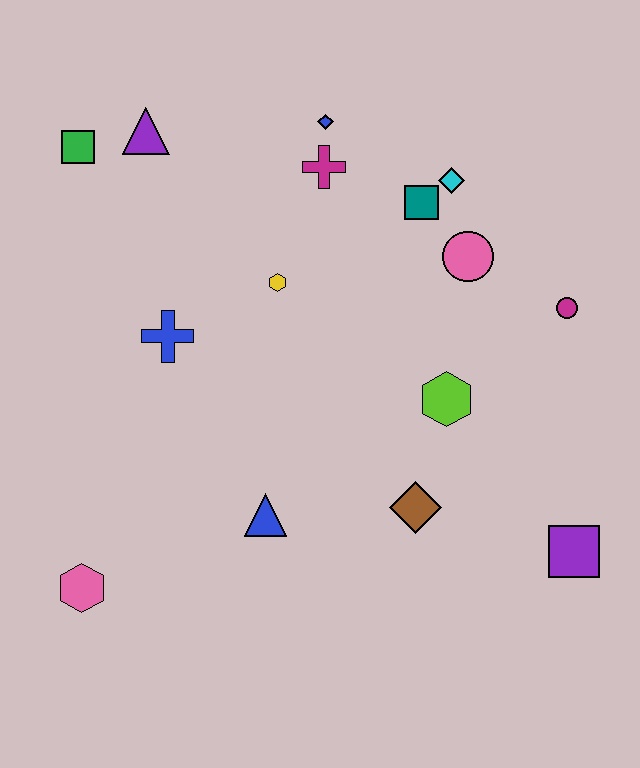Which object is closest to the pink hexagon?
The blue triangle is closest to the pink hexagon.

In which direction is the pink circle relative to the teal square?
The pink circle is below the teal square.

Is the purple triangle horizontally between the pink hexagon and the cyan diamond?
Yes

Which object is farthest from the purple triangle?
The purple square is farthest from the purple triangle.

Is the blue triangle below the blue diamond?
Yes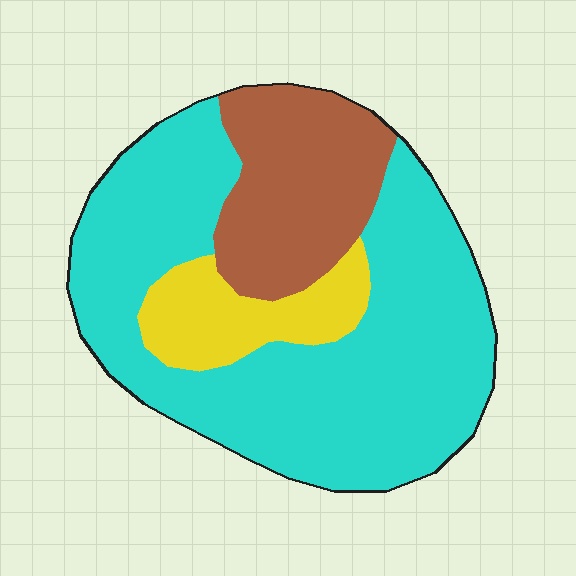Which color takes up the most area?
Cyan, at roughly 65%.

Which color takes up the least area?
Yellow, at roughly 15%.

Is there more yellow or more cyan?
Cyan.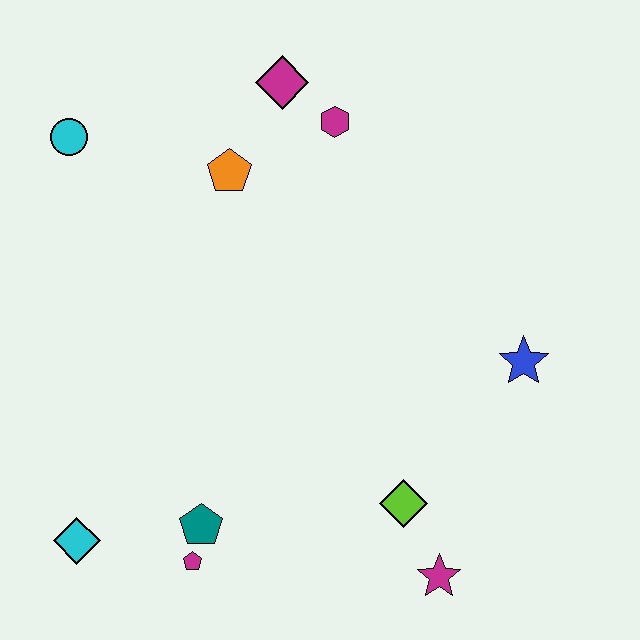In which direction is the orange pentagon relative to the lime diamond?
The orange pentagon is above the lime diamond.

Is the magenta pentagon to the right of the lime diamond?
No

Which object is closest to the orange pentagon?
The magenta diamond is closest to the orange pentagon.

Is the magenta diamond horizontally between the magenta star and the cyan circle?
Yes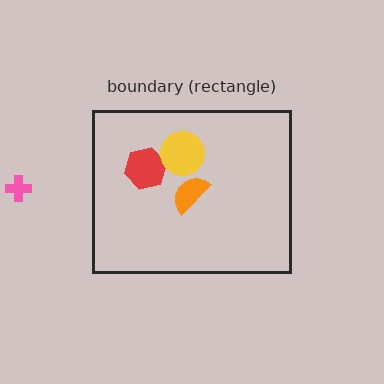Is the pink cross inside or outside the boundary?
Outside.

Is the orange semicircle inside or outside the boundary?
Inside.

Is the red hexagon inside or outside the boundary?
Inside.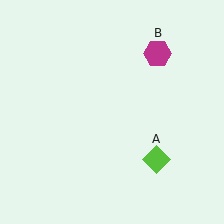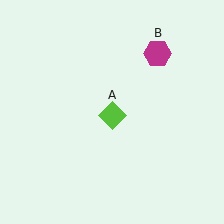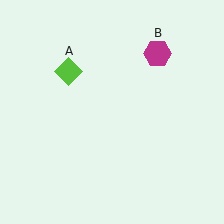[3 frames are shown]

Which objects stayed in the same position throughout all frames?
Magenta hexagon (object B) remained stationary.